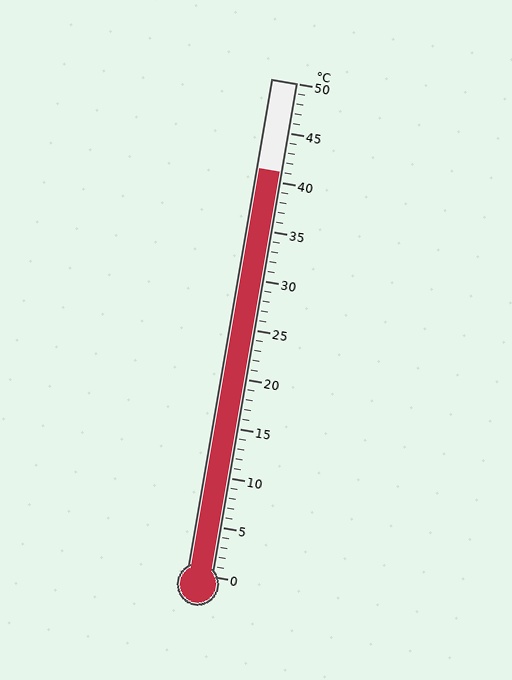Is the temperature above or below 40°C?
The temperature is above 40°C.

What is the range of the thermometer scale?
The thermometer scale ranges from 0°C to 50°C.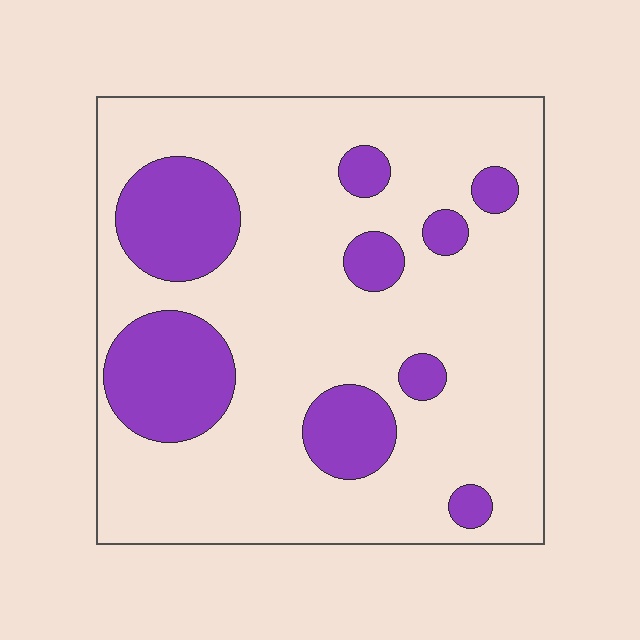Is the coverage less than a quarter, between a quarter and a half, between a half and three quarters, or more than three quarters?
Less than a quarter.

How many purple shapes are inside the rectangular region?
9.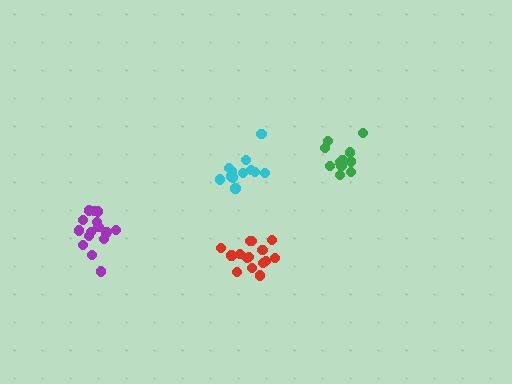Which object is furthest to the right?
The green cluster is rightmost.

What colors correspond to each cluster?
The clusters are colored: cyan, green, purple, red.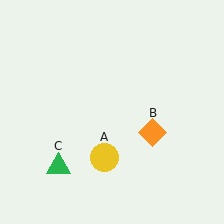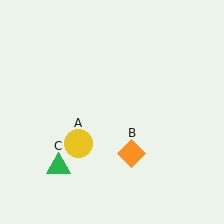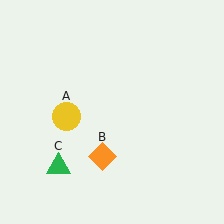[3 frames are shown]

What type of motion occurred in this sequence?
The yellow circle (object A), orange diamond (object B) rotated clockwise around the center of the scene.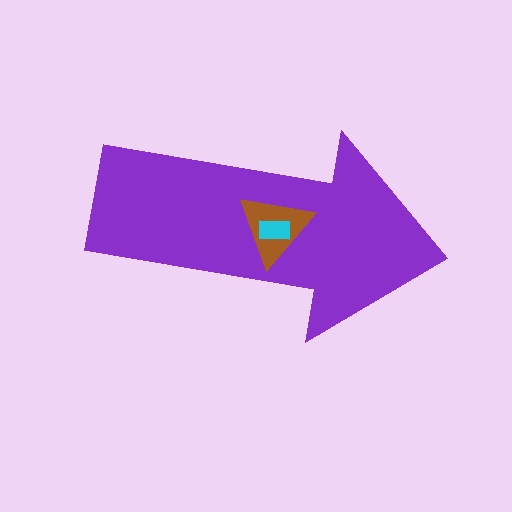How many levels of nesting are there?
3.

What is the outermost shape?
The purple arrow.